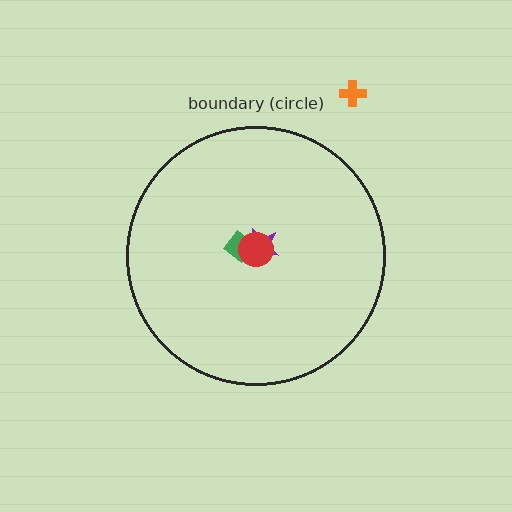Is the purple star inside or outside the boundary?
Inside.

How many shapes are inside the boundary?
3 inside, 1 outside.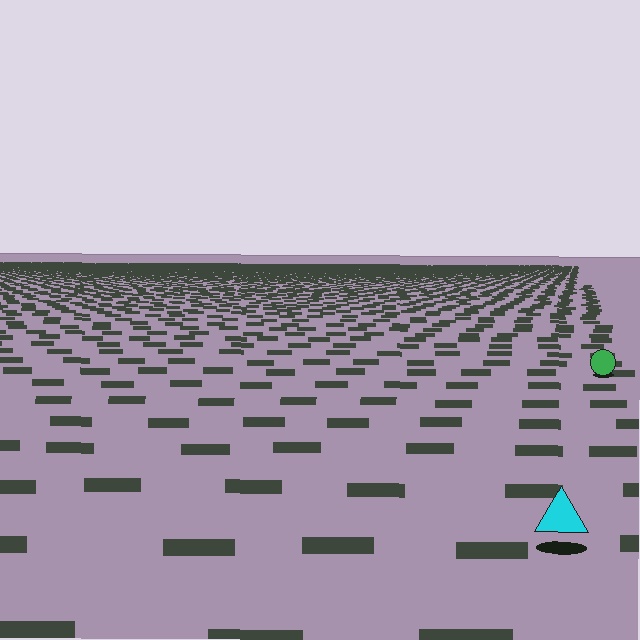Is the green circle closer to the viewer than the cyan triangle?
No. The cyan triangle is closer — you can tell from the texture gradient: the ground texture is coarser near it.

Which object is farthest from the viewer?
The green circle is farthest from the viewer. It appears smaller and the ground texture around it is denser.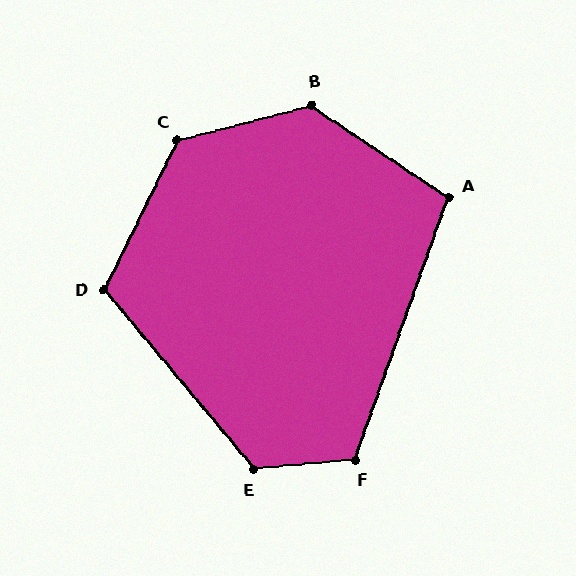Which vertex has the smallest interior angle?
A, at approximately 104 degrees.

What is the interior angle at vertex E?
Approximately 125 degrees (obtuse).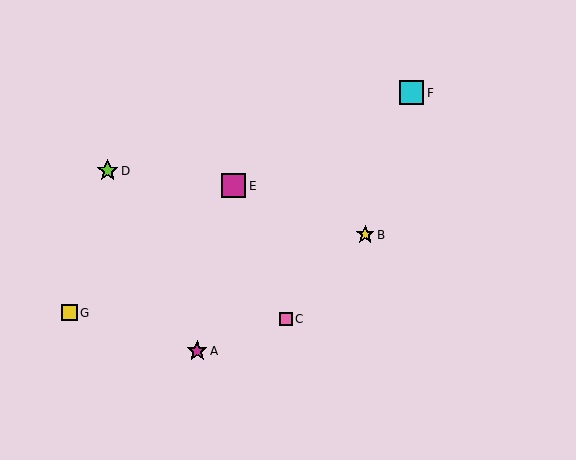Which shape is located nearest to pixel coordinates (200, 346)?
The magenta star (labeled A) at (197, 351) is nearest to that location.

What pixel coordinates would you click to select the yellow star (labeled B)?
Click at (365, 235) to select the yellow star B.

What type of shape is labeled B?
Shape B is a yellow star.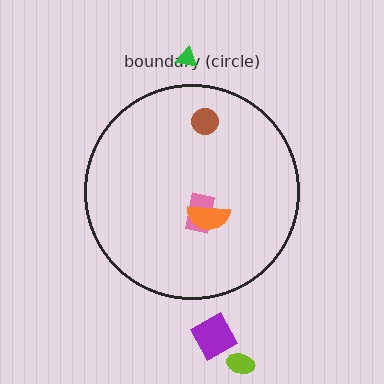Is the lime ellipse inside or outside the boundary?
Outside.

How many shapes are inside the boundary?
3 inside, 3 outside.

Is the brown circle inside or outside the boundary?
Inside.